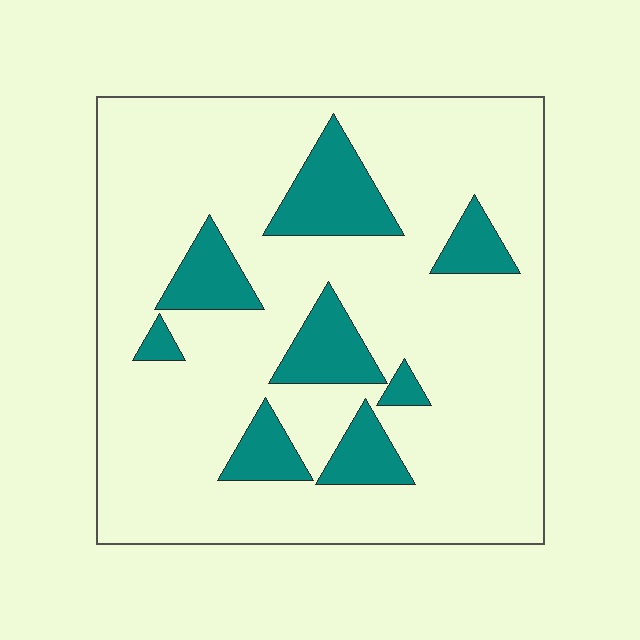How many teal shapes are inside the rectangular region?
8.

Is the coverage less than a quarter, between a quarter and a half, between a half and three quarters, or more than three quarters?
Less than a quarter.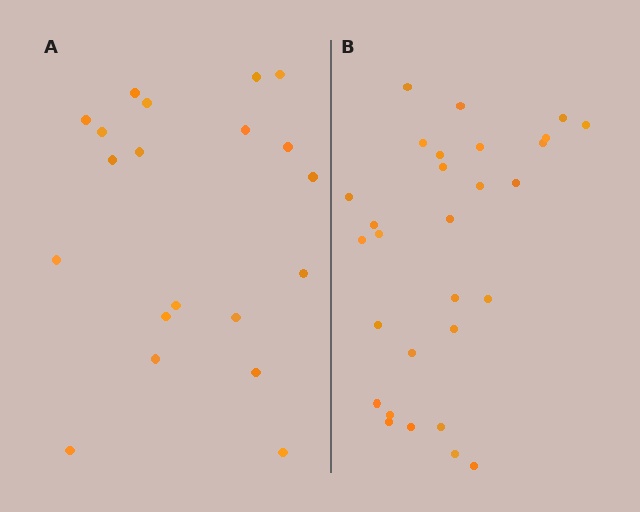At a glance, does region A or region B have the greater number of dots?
Region B (the right region) has more dots.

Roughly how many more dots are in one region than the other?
Region B has roughly 8 or so more dots than region A.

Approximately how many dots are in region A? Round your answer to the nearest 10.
About 20 dots.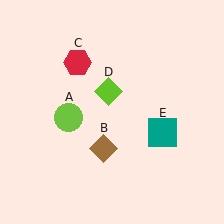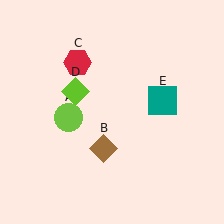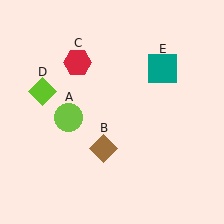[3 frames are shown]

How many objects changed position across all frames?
2 objects changed position: lime diamond (object D), teal square (object E).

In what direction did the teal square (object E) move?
The teal square (object E) moved up.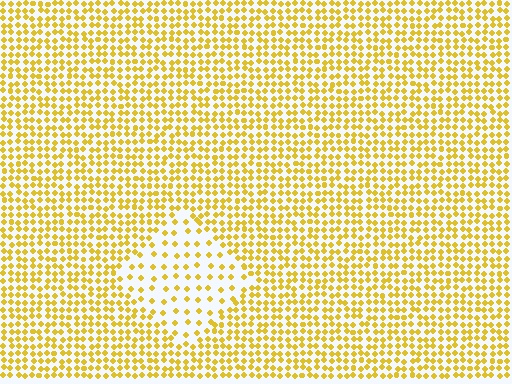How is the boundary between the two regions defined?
The boundary is defined by a change in element density (approximately 2.4x ratio). All elements are the same color, size, and shape.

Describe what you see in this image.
The image contains small yellow elements arranged at two different densities. A diamond-shaped region is visible where the elements are less densely packed than the surrounding area.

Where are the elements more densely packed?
The elements are more densely packed outside the diamond boundary.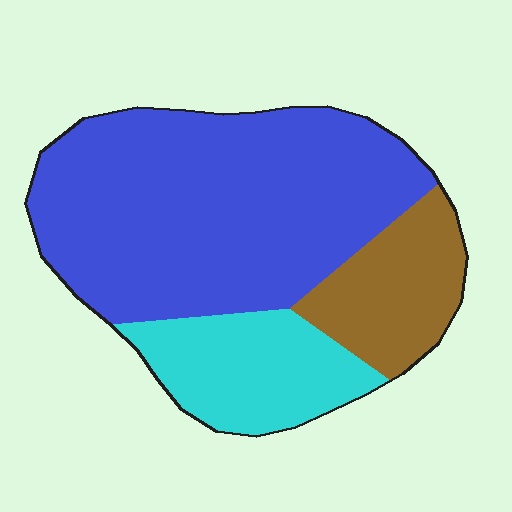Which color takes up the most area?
Blue, at roughly 60%.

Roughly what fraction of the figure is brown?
Brown takes up between a sixth and a third of the figure.